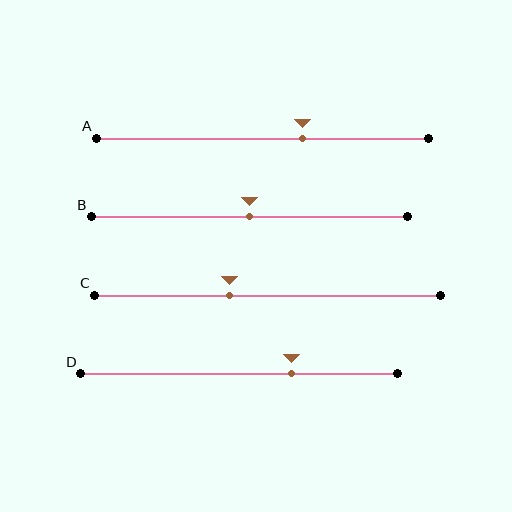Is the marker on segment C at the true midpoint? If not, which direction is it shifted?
No, the marker on segment C is shifted to the left by about 11% of the segment length.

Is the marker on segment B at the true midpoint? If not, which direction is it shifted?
Yes, the marker on segment B is at the true midpoint.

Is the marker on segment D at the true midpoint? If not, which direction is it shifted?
No, the marker on segment D is shifted to the right by about 16% of the segment length.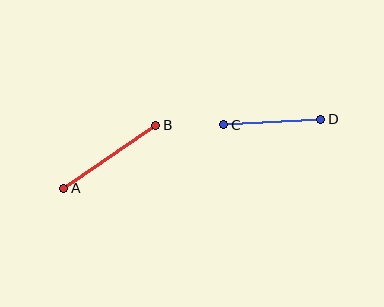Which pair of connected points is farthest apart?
Points A and B are farthest apart.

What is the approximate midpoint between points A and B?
The midpoint is at approximately (110, 157) pixels.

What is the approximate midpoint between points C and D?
The midpoint is at approximately (272, 122) pixels.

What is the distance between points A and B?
The distance is approximately 111 pixels.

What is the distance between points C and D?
The distance is approximately 97 pixels.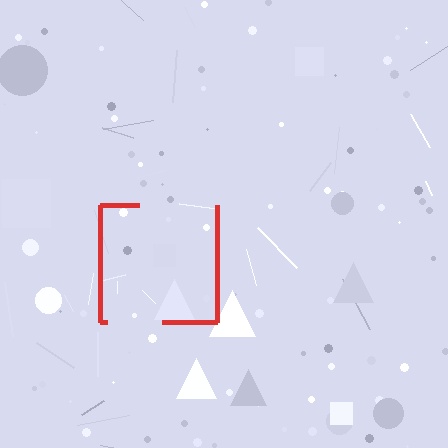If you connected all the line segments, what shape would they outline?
They would outline a square.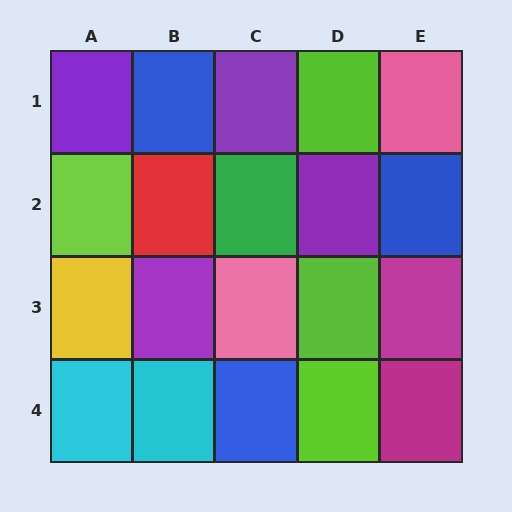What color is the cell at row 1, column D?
Lime.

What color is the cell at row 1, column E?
Pink.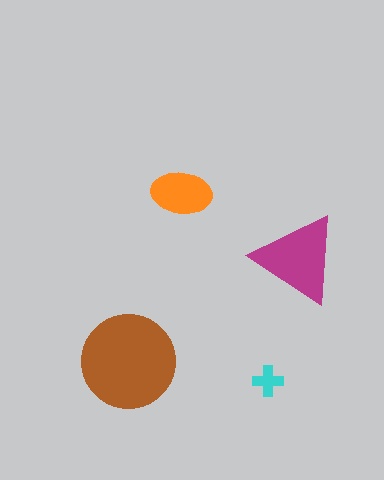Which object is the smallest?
The cyan cross.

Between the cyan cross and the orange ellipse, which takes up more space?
The orange ellipse.